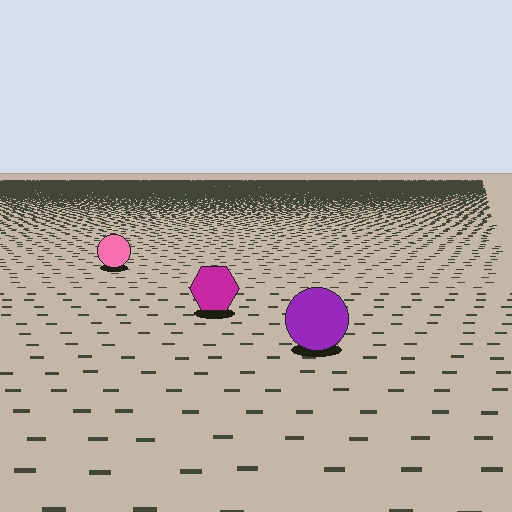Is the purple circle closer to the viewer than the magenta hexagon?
Yes. The purple circle is closer — you can tell from the texture gradient: the ground texture is coarser near it.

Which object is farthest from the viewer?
The pink circle is farthest from the viewer. It appears smaller and the ground texture around it is denser.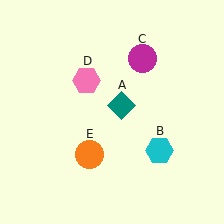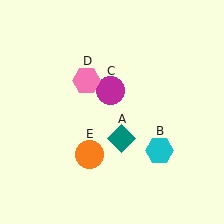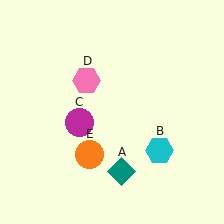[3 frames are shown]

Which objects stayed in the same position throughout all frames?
Cyan hexagon (object B) and pink hexagon (object D) and orange circle (object E) remained stationary.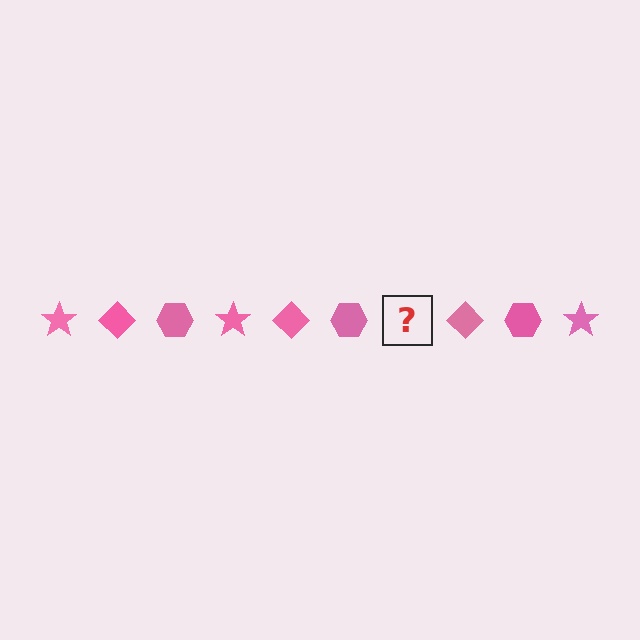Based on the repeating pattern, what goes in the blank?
The blank should be a pink star.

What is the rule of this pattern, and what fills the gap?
The rule is that the pattern cycles through star, diamond, hexagon shapes in pink. The gap should be filled with a pink star.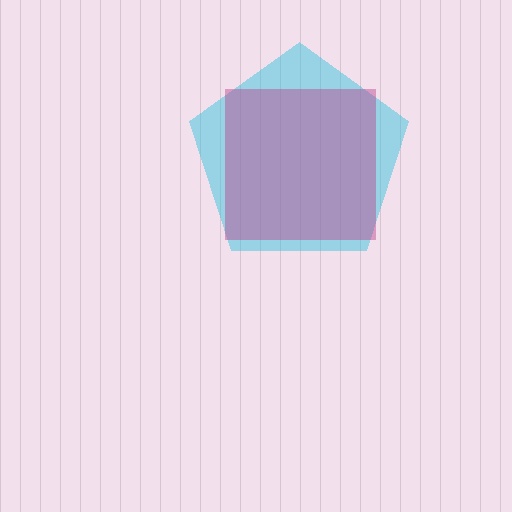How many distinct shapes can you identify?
There are 2 distinct shapes: a cyan pentagon, a magenta square.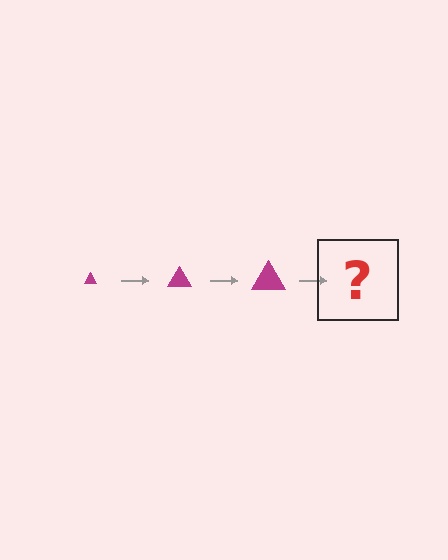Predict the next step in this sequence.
The next step is a magenta triangle, larger than the previous one.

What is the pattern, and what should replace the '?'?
The pattern is that the triangle gets progressively larger each step. The '?' should be a magenta triangle, larger than the previous one.